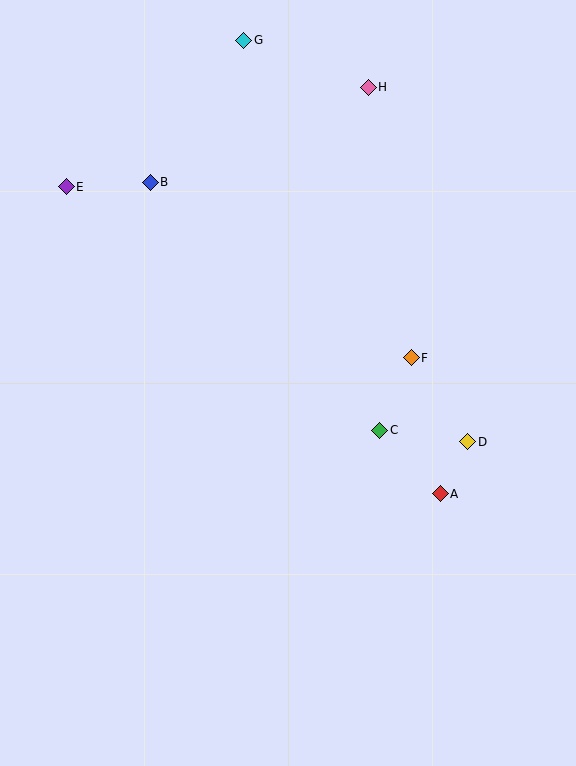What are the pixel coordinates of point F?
Point F is at (411, 358).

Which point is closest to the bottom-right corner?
Point A is closest to the bottom-right corner.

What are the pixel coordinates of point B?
Point B is at (150, 182).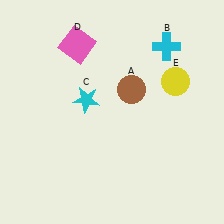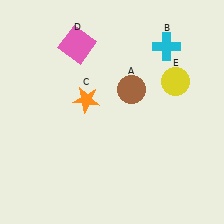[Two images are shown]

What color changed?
The star (C) changed from cyan in Image 1 to orange in Image 2.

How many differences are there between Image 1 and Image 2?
There is 1 difference between the two images.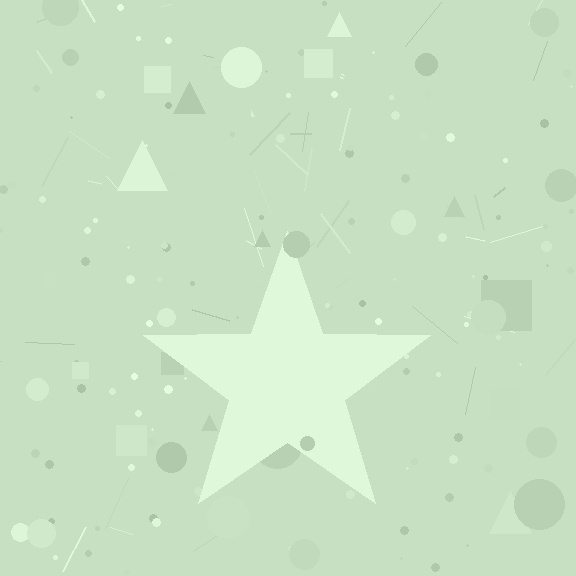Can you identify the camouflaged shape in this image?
The camouflaged shape is a star.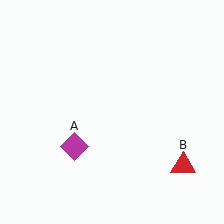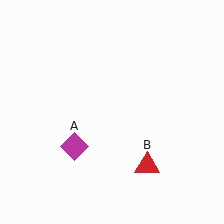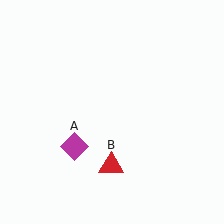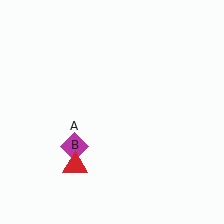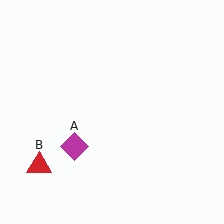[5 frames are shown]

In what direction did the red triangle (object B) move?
The red triangle (object B) moved left.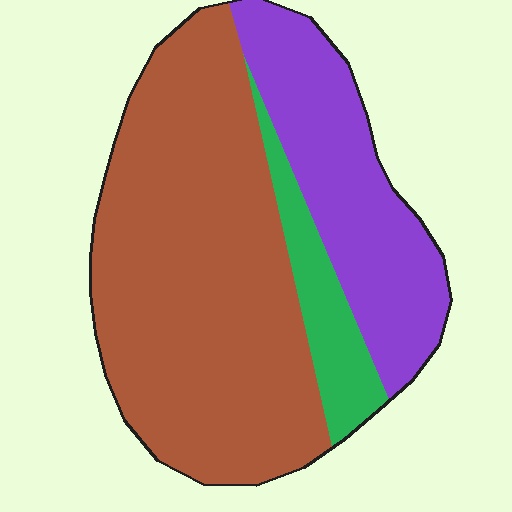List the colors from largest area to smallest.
From largest to smallest: brown, purple, green.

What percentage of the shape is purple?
Purple covers about 30% of the shape.